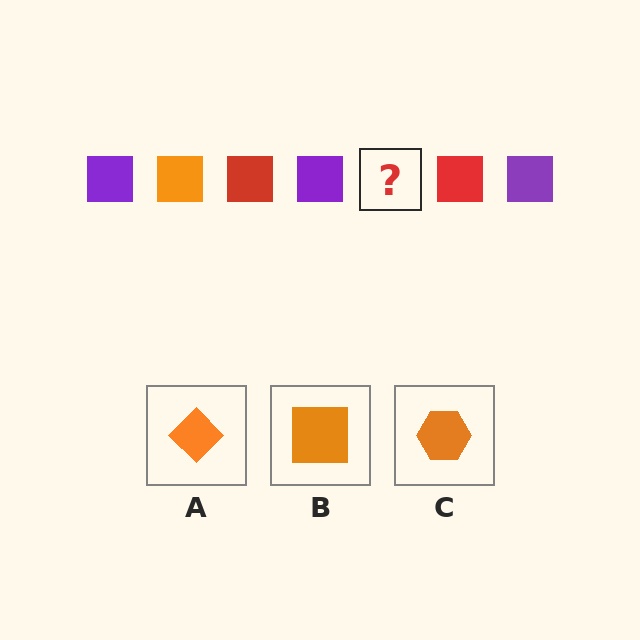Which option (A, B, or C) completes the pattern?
B.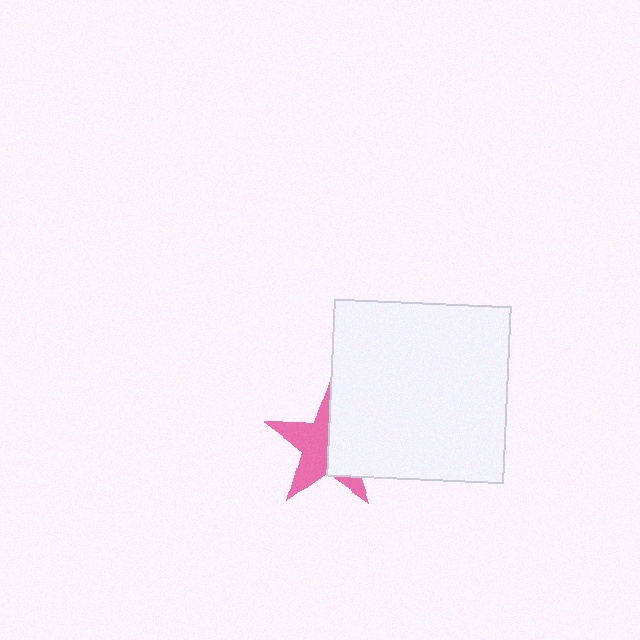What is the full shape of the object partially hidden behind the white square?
The partially hidden object is a pink star.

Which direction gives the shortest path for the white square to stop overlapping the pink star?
Moving right gives the shortest separation.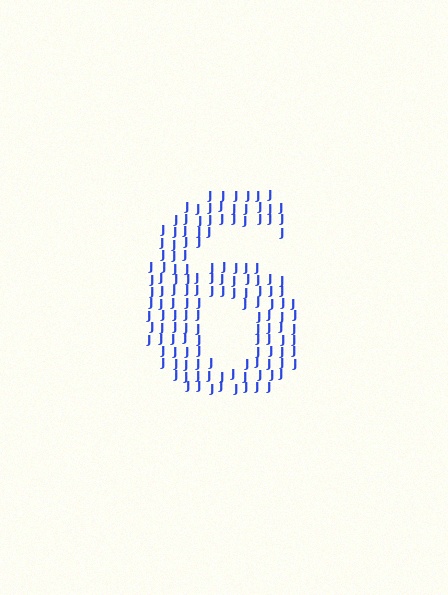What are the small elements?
The small elements are letter J's.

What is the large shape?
The large shape is the digit 6.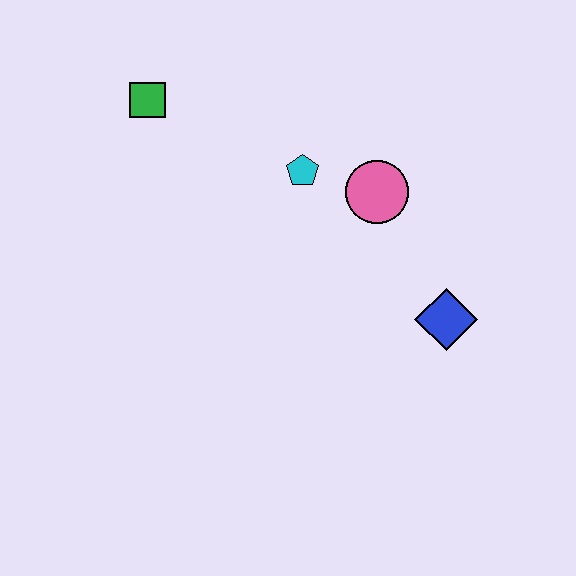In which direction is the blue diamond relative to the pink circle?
The blue diamond is below the pink circle.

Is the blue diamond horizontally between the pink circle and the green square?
No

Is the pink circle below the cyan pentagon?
Yes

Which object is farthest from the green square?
The blue diamond is farthest from the green square.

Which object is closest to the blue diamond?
The pink circle is closest to the blue diamond.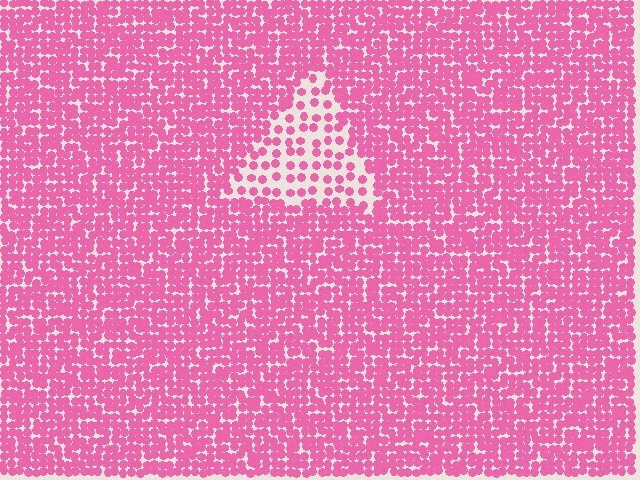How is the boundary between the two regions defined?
The boundary is defined by a change in element density (approximately 2.4x ratio). All elements are the same color, size, and shape.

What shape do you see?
I see a triangle.